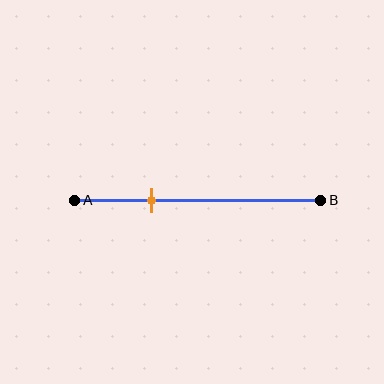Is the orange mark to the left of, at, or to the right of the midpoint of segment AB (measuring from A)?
The orange mark is to the left of the midpoint of segment AB.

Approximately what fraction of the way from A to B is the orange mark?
The orange mark is approximately 30% of the way from A to B.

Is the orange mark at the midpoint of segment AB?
No, the mark is at about 30% from A, not at the 50% midpoint.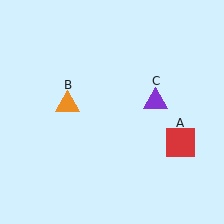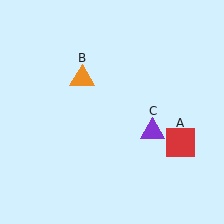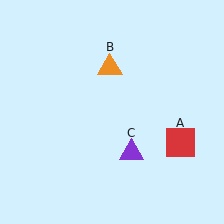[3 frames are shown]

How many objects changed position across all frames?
2 objects changed position: orange triangle (object B), purple triangle (object C).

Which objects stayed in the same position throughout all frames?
Red square (object A) remained stationary.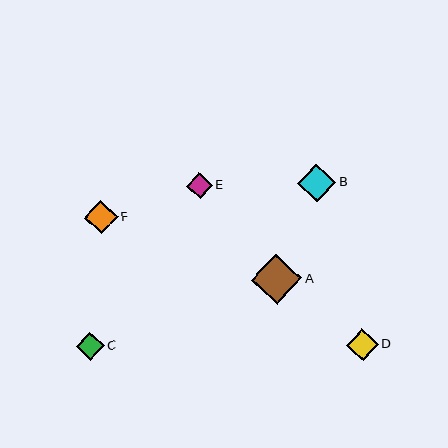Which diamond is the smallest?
Diamond E is the smallest with a size of approximately 26 pixels.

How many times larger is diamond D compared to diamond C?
Diamond D is approximately 1.2 times the size of diamond C.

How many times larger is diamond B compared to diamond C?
Diamond B is approximately 1.4 times the size of diamond C.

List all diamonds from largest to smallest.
From largest to smallest: A, B, F, D, C, E.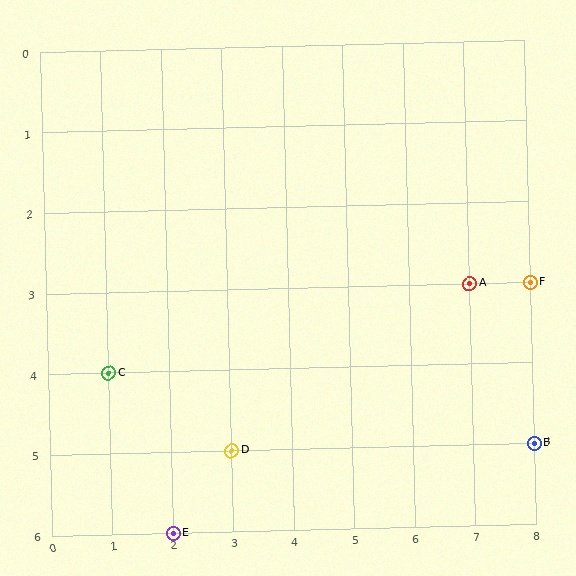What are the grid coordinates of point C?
Point C is at grid coordinates (1, 4).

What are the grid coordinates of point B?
Point B is at grid coordinates (8, 5).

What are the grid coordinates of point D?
Point D is at grid coordinates (3, 5).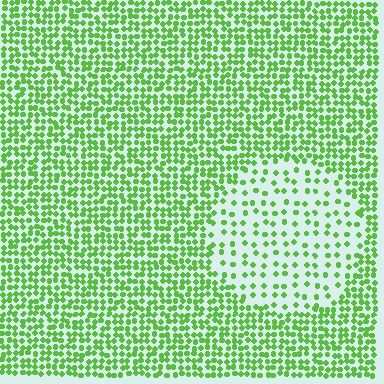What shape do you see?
I see a circle.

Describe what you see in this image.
The image contains small lime elements arranged at two different densities. A circle-shaped region is visible where the elements are less densely packed than the surrounding area.